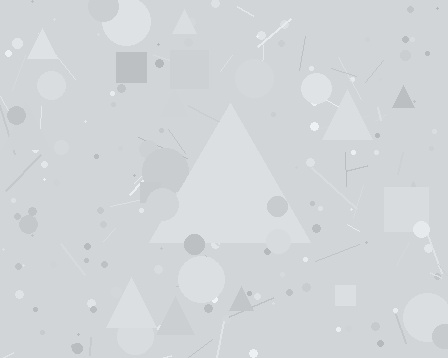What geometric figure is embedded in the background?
A triangle is embedded in the background.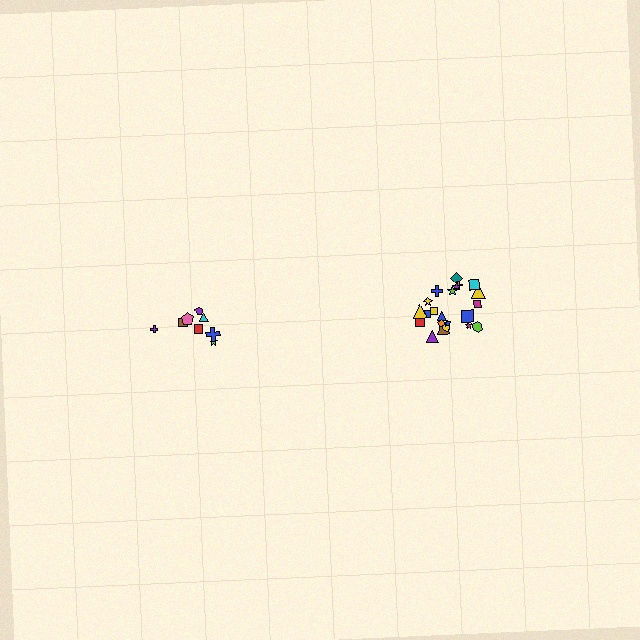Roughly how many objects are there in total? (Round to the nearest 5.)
Roughly 30 objects in total.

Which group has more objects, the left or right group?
The right group.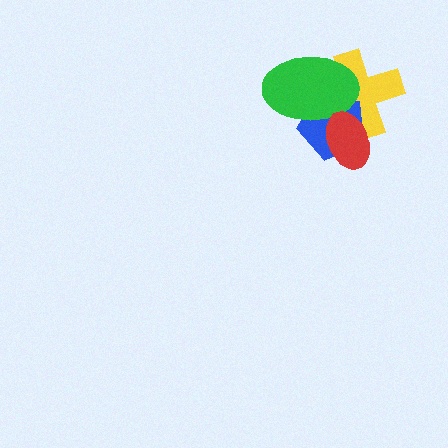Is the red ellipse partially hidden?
No, no other shape covers it.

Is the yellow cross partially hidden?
Yes, it is partially covered by another shape.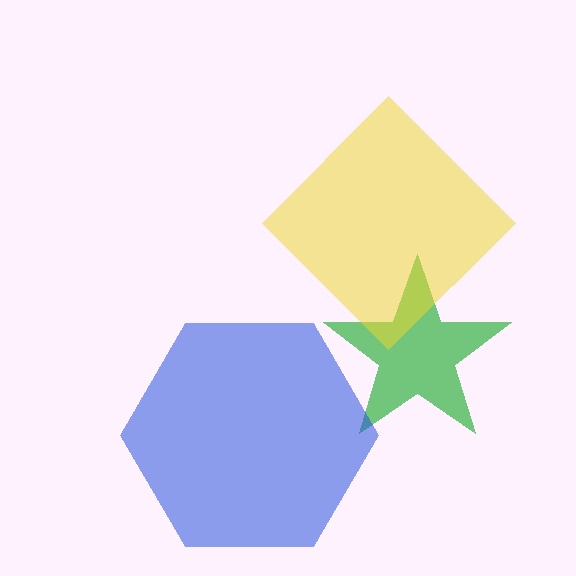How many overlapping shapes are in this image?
There are 3 overlapping shapes in the image.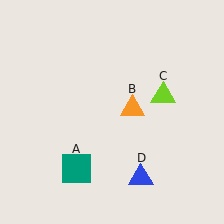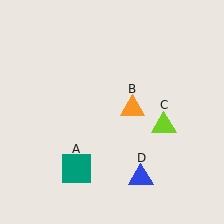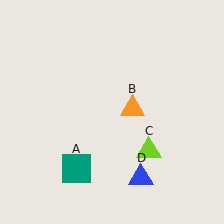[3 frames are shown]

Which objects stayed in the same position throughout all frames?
Teal square (object A) and orange triangle (object B) and blue triangle (object D) remained stationary.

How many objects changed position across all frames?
1 object changed position: lime triangle (object C).